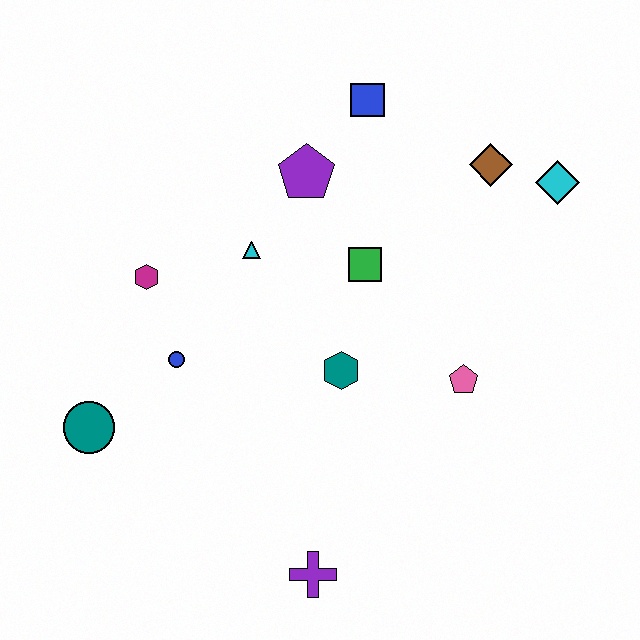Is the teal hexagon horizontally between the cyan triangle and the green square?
Yes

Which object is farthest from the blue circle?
The cyan diamond is farthest from the blue circle.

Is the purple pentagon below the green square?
No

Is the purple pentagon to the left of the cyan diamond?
Yes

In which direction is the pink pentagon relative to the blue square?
The pink pentagon is below the blue square.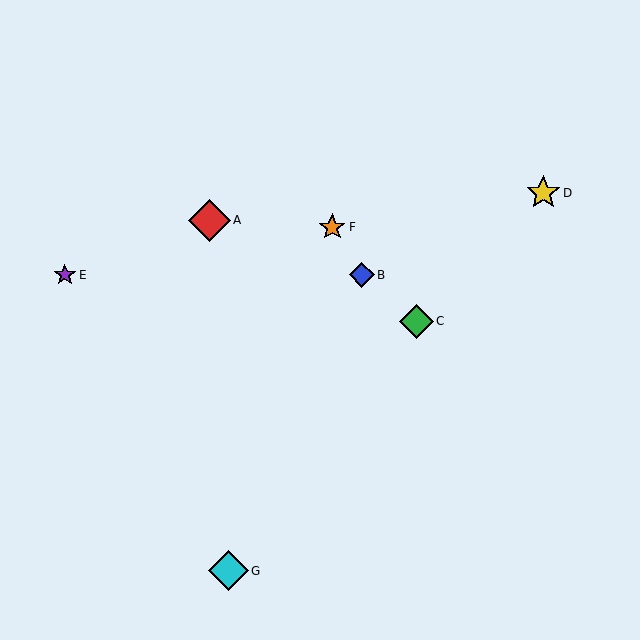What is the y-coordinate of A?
Object A is at y≈220.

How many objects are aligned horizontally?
2 objects (B, E) are aligned horizontally.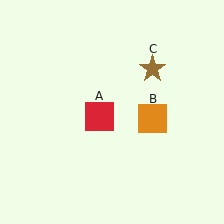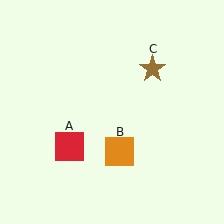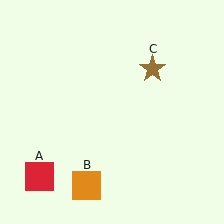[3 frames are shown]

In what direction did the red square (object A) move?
The red square (object A) moved down and to the left.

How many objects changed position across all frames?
2 objects changed position: red square (object A), orange square (object B).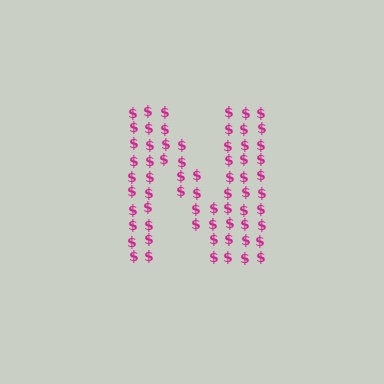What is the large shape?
The large shape is the letter N.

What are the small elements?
The small elements are dollar signs.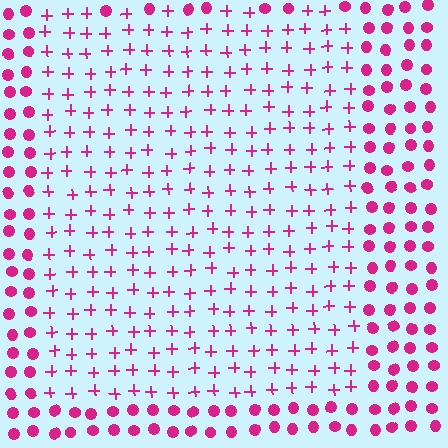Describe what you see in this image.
The image is filled with small magenta elements arranged in a uniform grid. A rectangle-shaped region contains plus signs, while the surrounding area contains circles. The boundary is defined purely by the change in element shape.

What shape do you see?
I see a rectangle.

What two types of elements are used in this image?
The image uses plus signs inside the rectangle region and circles outside it.